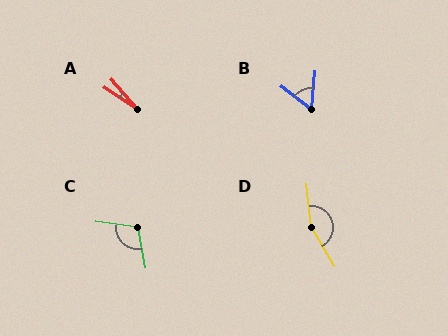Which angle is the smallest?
A, at approximately 15 degrees.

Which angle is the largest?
D, at approximately 155 degrees.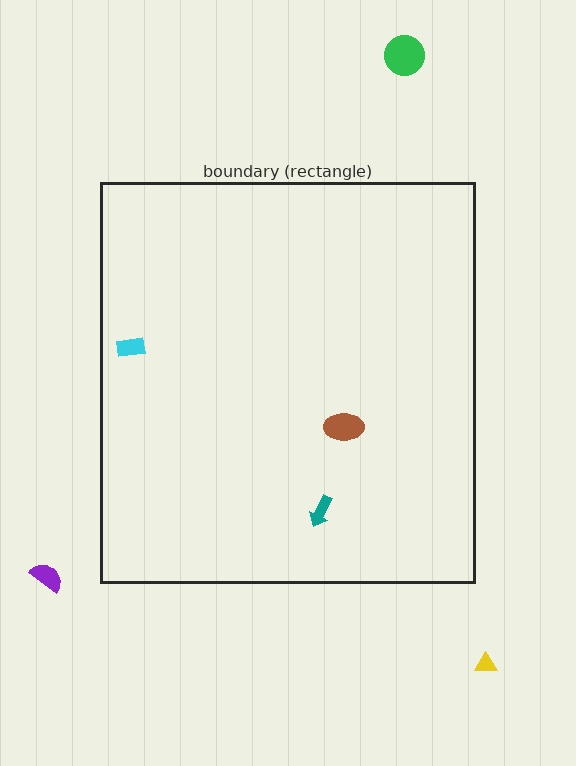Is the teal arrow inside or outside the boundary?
Inside.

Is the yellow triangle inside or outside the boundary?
Outside.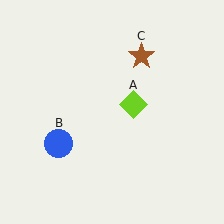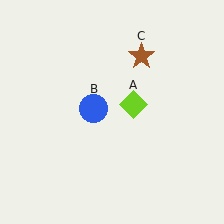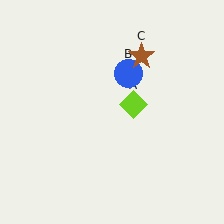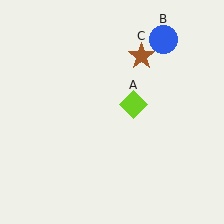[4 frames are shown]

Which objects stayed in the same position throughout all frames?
Lime diamond (object A) and brown star (object C) remained stationary.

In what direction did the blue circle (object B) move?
The blue circle (object B) moved up and to the right.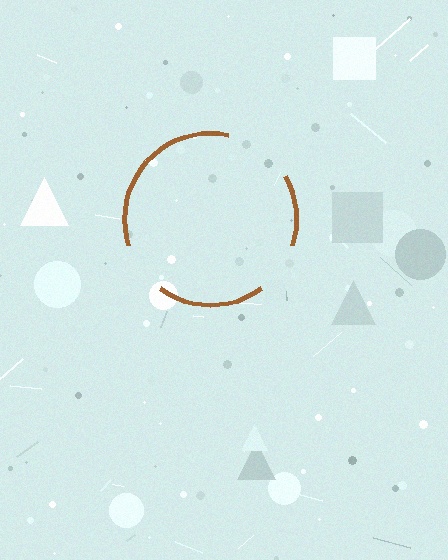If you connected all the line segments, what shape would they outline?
They would outline a circle.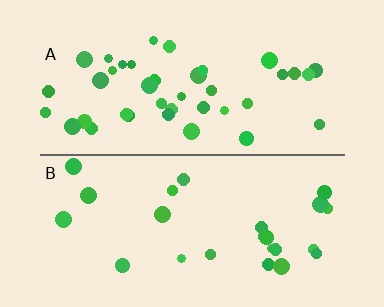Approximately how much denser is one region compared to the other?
Approximately 1.6× — region A over region B.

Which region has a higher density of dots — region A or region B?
A (the top).